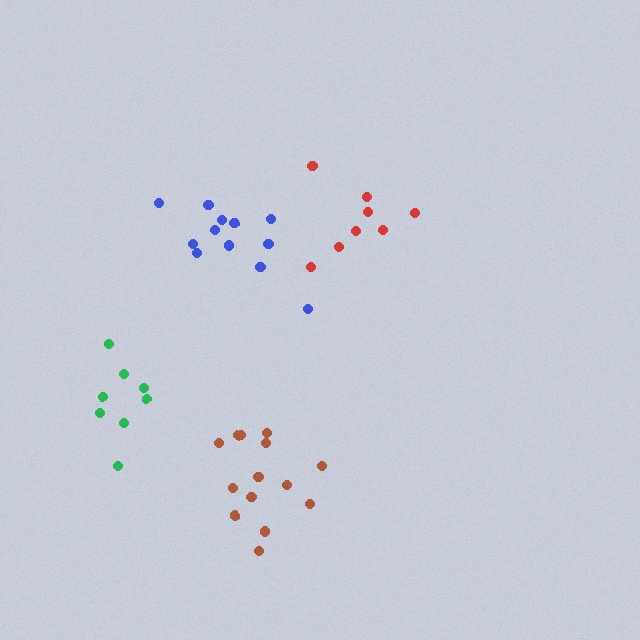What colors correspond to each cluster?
The clusters are colored: red, green, blue, brown.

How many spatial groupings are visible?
There are 4 spatial groupings.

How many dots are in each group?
Group 1: 8 dots, Group 2: 8 dots, Group 3: 12 dots, Group 4: 14 dots (42 total).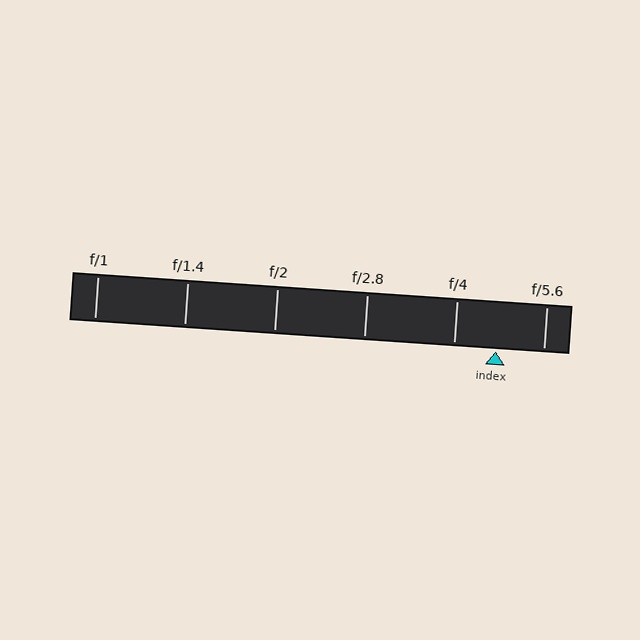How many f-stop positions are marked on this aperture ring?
There are 6 f-stop positions marked.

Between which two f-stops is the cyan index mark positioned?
The index mark is between f/4 and f/5.6.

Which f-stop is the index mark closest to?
The index mark is closest to f/4.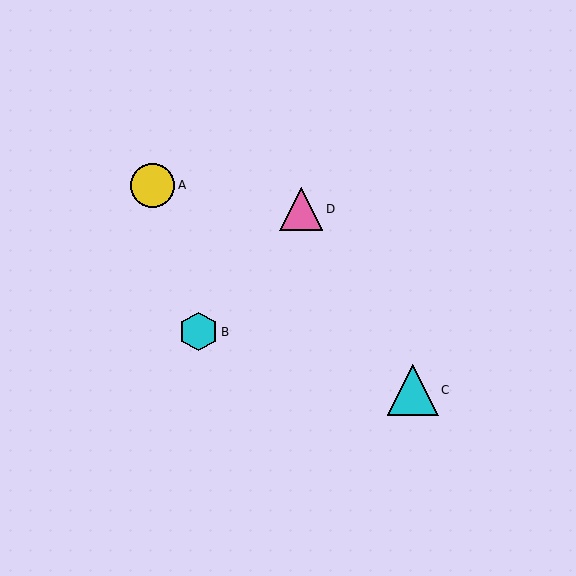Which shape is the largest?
The cyan triangle (labeled C) is the largest.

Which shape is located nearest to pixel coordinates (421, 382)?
The cyan triangle (labeled C) at (413, 390) is nearest to that location.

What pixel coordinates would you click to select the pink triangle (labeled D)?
Click at (301, 209) to select the pink triangle D.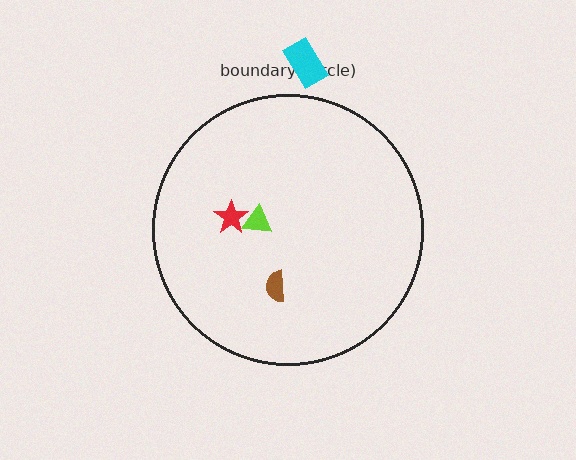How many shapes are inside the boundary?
3 inside, 1 outside.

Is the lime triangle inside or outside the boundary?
Inside.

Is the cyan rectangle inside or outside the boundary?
Outside.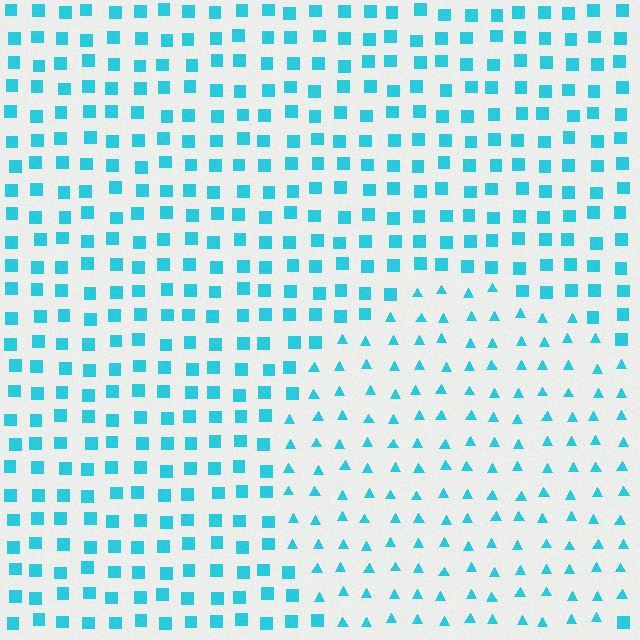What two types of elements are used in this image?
The image uses triangles inside the circle region and squares outside it.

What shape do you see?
I see a circle.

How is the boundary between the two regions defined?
The boundary is defined by a change in element shape: triangles inside vs. squares outside. All elements share the same color and spacing.